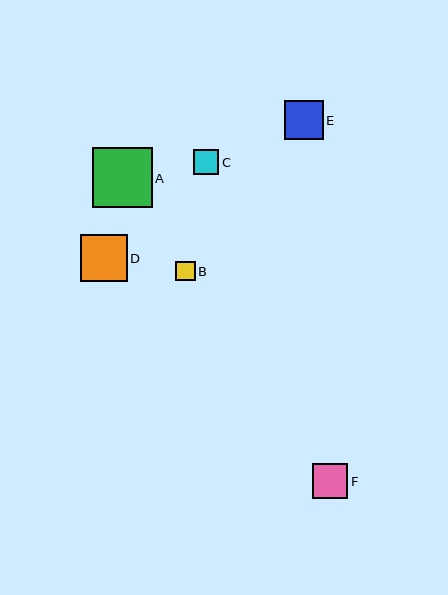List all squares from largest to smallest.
From largest to smallest: A, D, E, F, C, B.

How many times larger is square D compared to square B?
Square D is approximately 2.4 times the size of square B.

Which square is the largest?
Square A is the largest with a size of approximately 60 pixels.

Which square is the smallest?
Square B is the smallest with a size of approximately 20 pixels.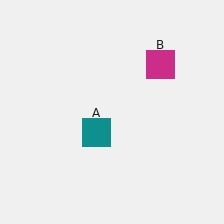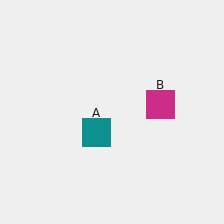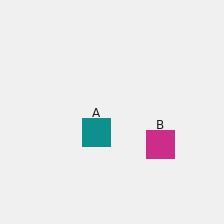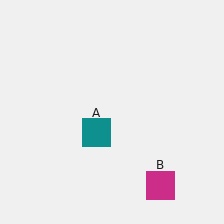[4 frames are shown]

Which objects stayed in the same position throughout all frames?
Teal square (object A) remained stationary.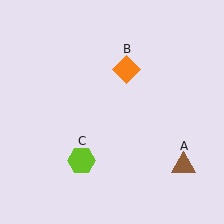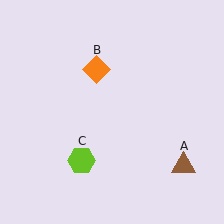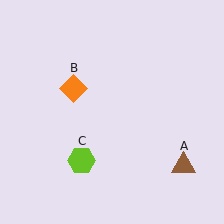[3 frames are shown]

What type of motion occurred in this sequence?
The orange diamond (object B) rotated counterclockwise around the center of the scene.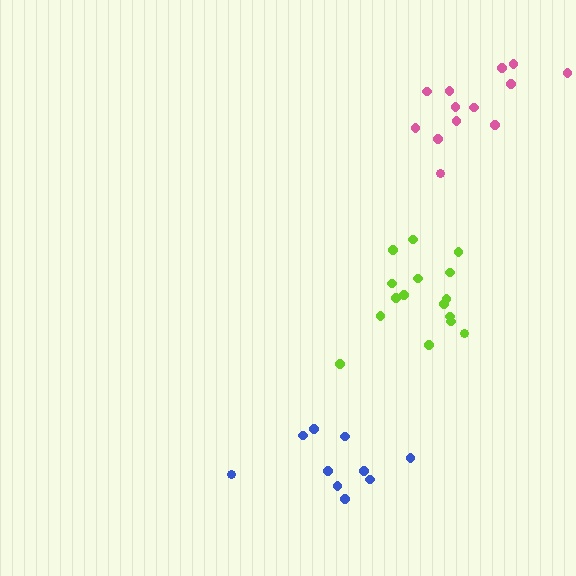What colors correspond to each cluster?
The clusters are colored: lime, blue, pink.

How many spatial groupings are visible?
There are 3 spatial groupings.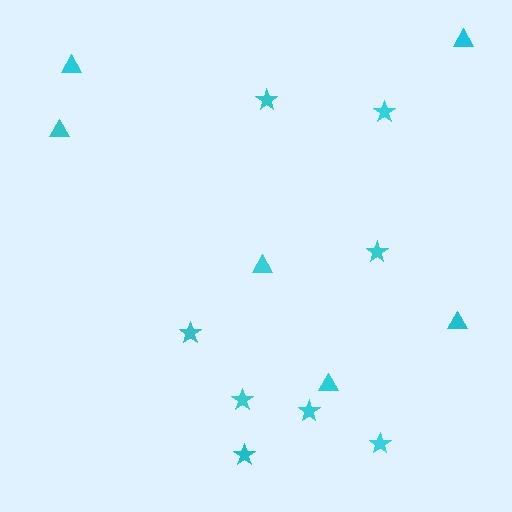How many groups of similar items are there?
There are 2 groups: one group of stars (8) and one group of triangles (6).